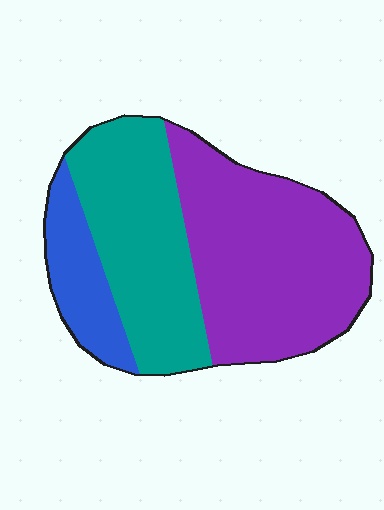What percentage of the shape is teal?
Teal covers roughly 35% of the shape.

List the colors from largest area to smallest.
From largest to smallest: purple, teal, blue.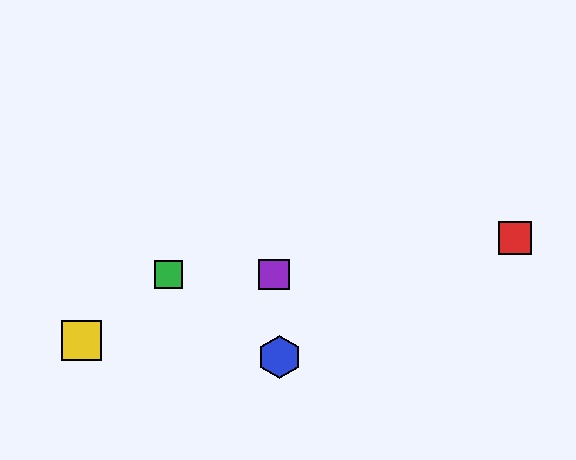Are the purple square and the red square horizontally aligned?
No, the purple square is at y≈275 and the red square is at y≈238.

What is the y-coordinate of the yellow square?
The yellow square is at y≈340.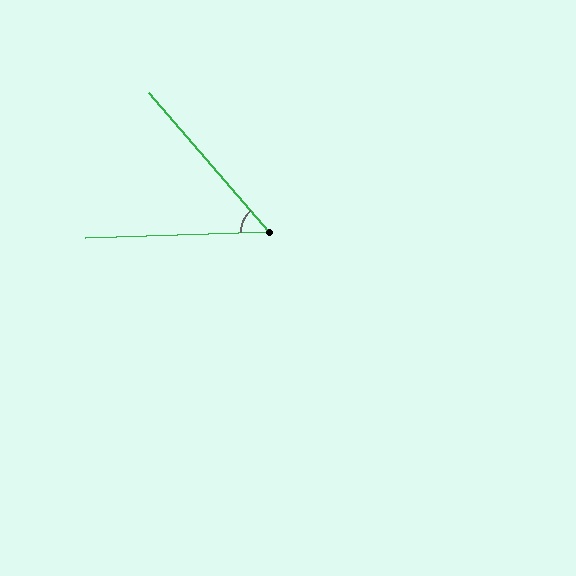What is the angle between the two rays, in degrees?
Approximately 51 degrees.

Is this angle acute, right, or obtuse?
It is acute.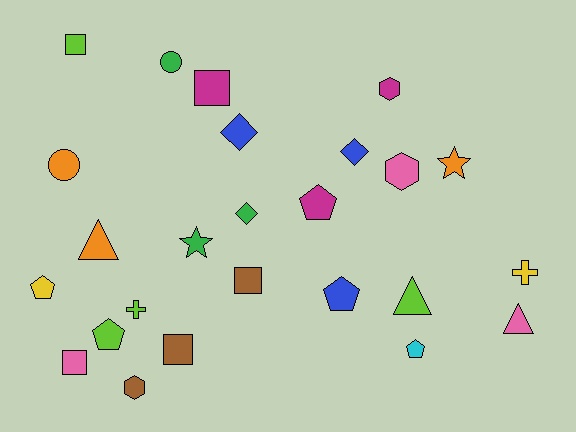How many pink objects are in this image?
There are 3 pink objects.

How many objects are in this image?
There are 25 objects.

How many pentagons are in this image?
There are 5 pentagons.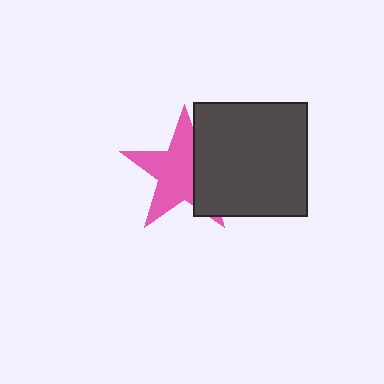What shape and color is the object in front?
The object in front is a dark gray square.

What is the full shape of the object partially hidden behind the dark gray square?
The partially hidden object is a pink star.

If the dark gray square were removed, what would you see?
You would see the complete pink star.